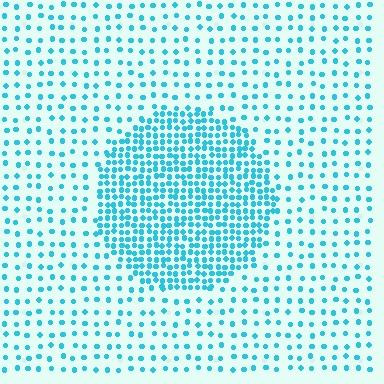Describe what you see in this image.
The image contains small cyan elements arranged at two different densities. A circle-shaped region is visible where the elements are more densely packed than the surrounding area.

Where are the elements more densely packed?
The elements are more densely packed inside the circle boundary.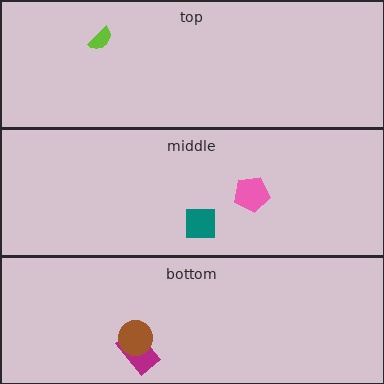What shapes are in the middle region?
The pink pentagon, the teal square.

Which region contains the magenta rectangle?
The bottom region.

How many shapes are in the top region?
1.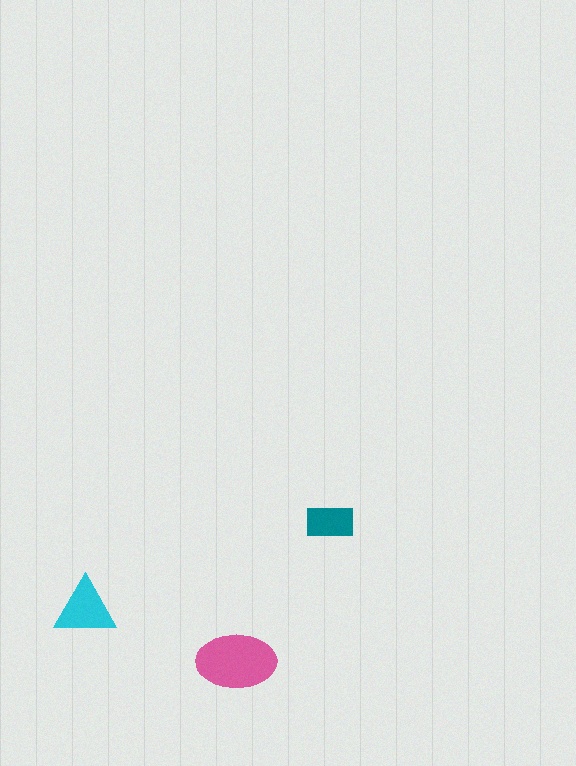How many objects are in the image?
There are 3 objects in the image.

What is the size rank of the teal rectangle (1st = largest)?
3rd.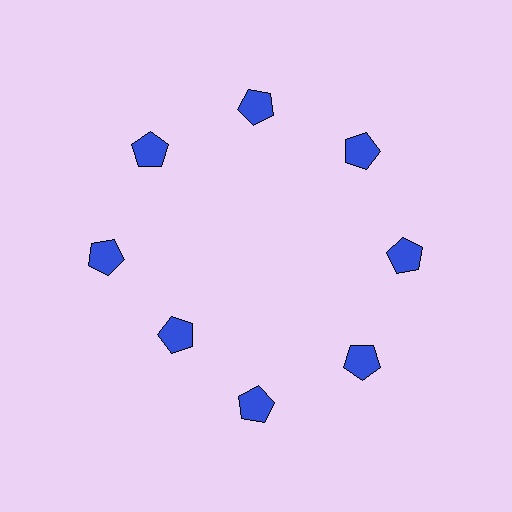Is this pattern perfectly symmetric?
No. The 8 blue pentagons are arranged in a ring, but one element near the 8 o'clock position is pulled inward toward the center, breaking the 8-fold rotational symmetry.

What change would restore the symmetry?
The symmetry would be restored by moving it outward, back onto the ring so that all 8 pentagons sit at equal angles and equal distance from the center.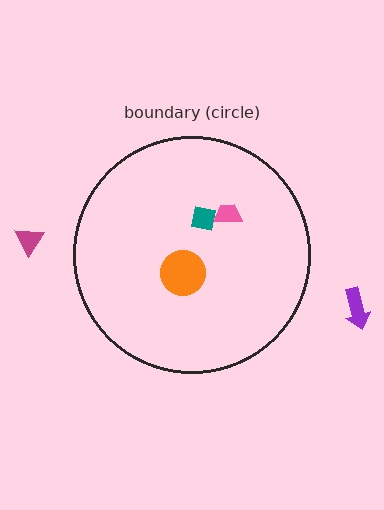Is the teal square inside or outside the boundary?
Inside.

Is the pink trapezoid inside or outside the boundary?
Inside.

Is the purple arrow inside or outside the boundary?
Outside.